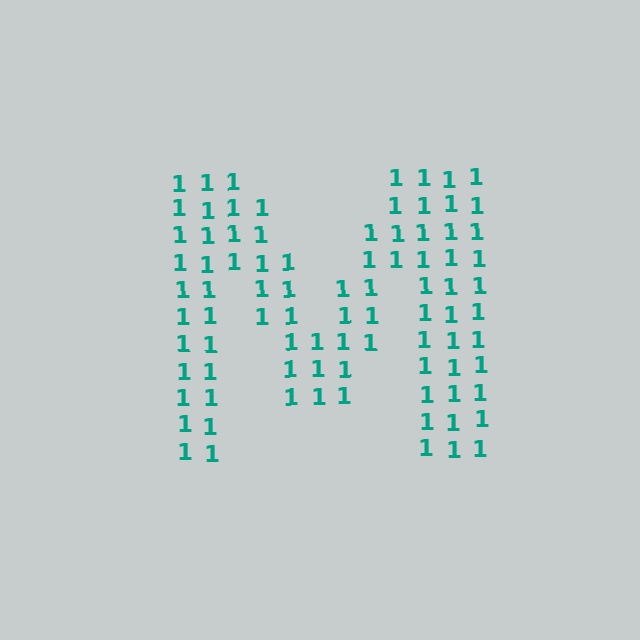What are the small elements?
The small elements are digit 1's.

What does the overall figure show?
The overall figure shows the letter M.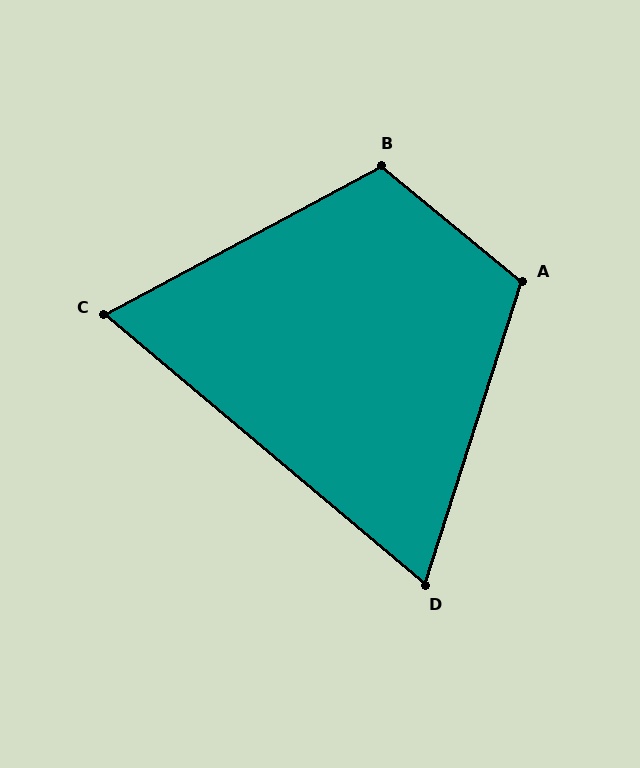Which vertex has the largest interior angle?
B, at approximately 112 degrees.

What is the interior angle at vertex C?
Approximately 68 degrees (acute).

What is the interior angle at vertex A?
Approximately 112 degrees (obtuse).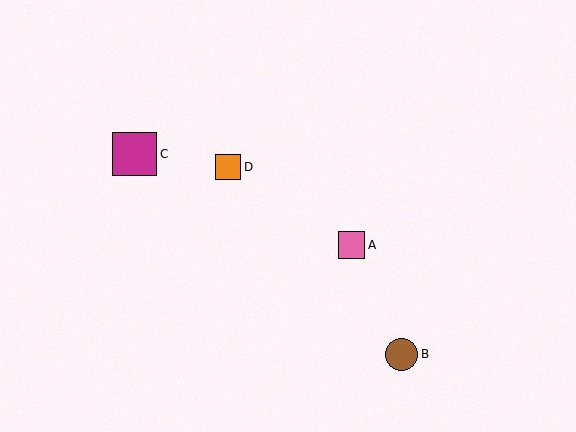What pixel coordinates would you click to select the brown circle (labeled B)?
Click at (401, 354) to select the brown circle B.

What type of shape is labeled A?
Shape A is a pink square.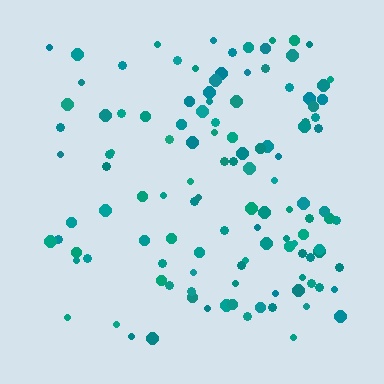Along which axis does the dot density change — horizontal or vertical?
Horizontal.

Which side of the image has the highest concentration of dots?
The right.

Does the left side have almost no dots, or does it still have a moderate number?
Still a moderate number, just noticeably fewer than the right.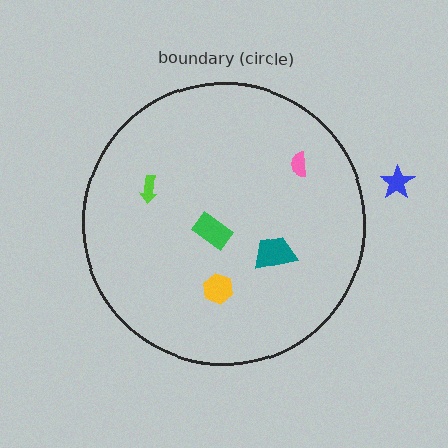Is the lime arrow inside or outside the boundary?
Inside.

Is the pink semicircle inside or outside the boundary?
Inside.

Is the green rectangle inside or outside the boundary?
Inside.